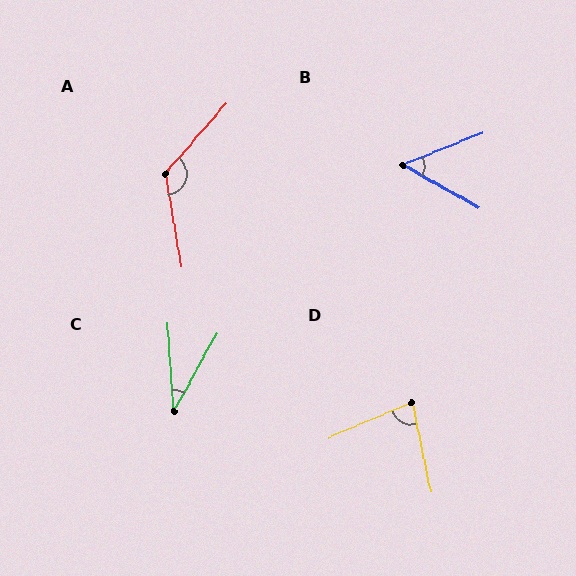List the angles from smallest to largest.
C (32°), B (51°), D (78°), A (129°).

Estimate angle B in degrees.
Approximately 51 degrees.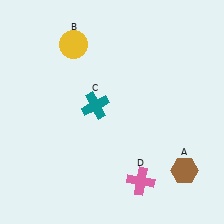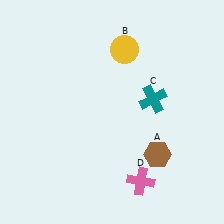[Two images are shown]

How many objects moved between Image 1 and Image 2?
3 objects moved between the two images.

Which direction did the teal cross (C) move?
The teal cross (C) moved right.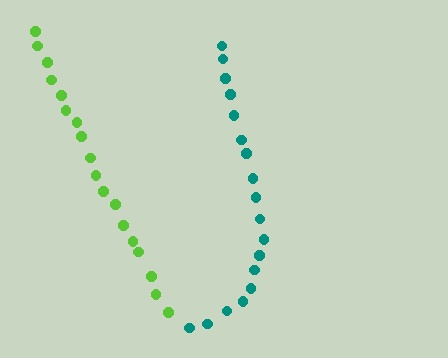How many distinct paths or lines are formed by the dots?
There are 2 distinct paths.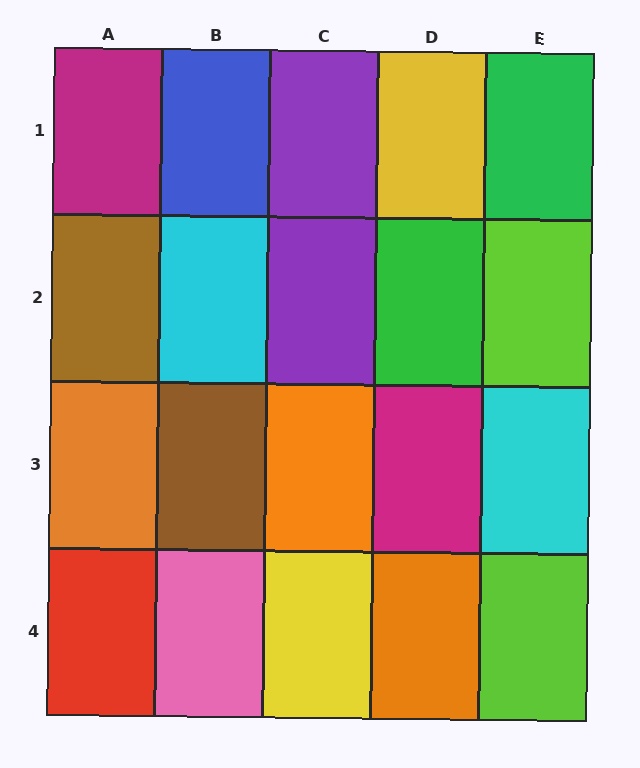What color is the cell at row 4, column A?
Red.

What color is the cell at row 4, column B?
Pink.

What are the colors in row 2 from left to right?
Brown, cyan, purple, green, lime.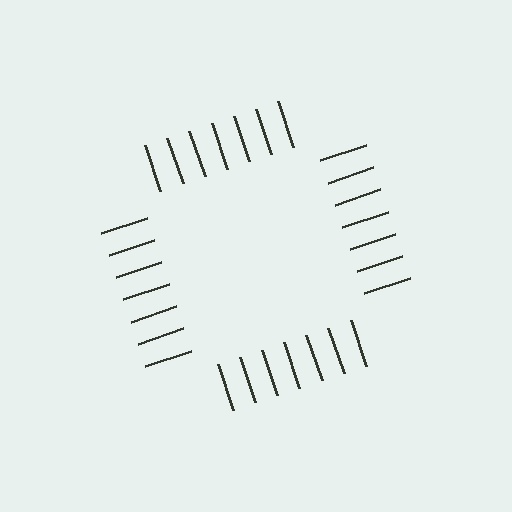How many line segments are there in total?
28 — 7 along each of the 4 edges.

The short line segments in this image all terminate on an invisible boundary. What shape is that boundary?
An illusory square — the line segments terminate on its edges but no continuous stroke is drawn.